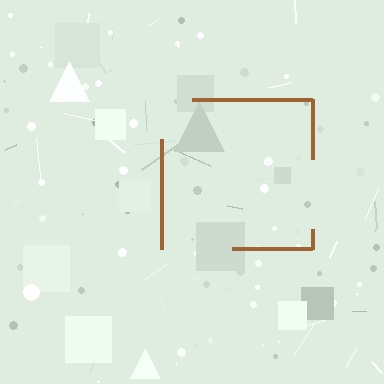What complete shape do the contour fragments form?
The contour fragments form a square.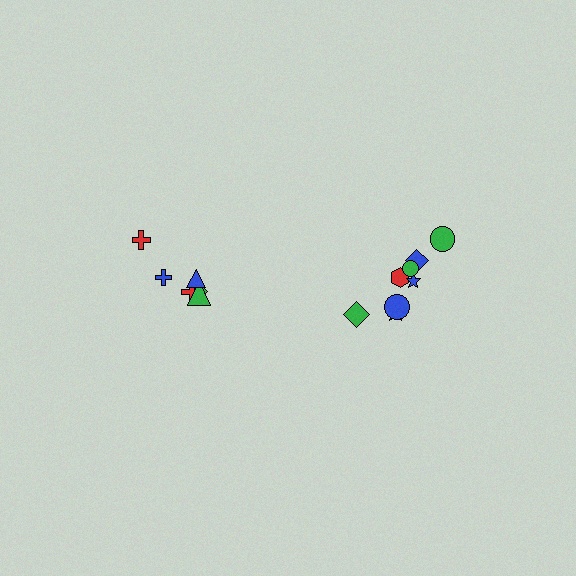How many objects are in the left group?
There are 6 objects.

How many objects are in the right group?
There are 8 objects.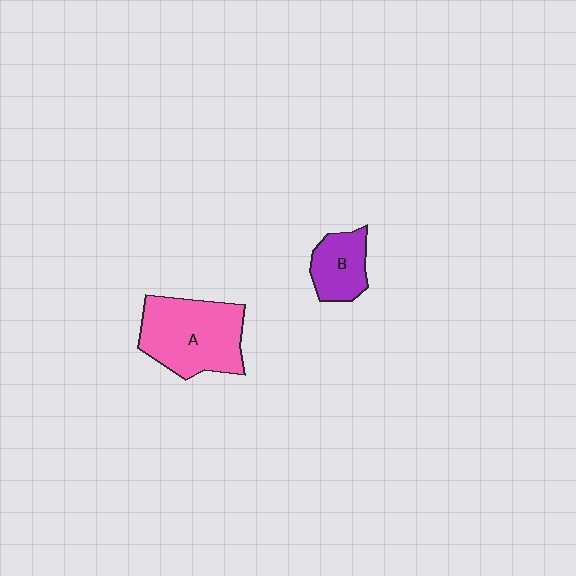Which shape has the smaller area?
Shape B (purple).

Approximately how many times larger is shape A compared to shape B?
Approximately 2.0 times.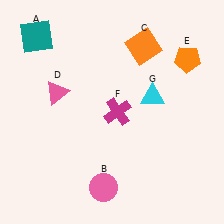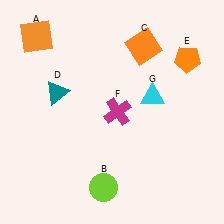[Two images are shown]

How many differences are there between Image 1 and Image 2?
There are 3 differences between the two images.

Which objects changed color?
A changed from teal to orange. B changed from pink to lime. D changed from pink to teal.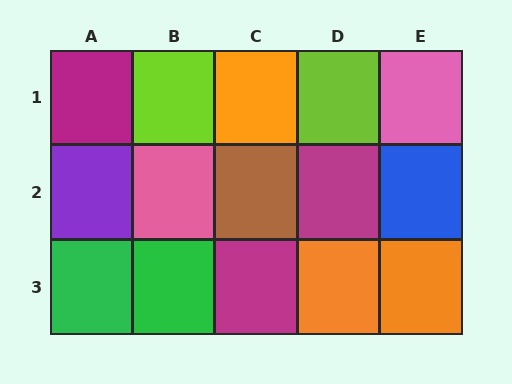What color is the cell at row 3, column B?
Green.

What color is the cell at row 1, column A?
Magenta.